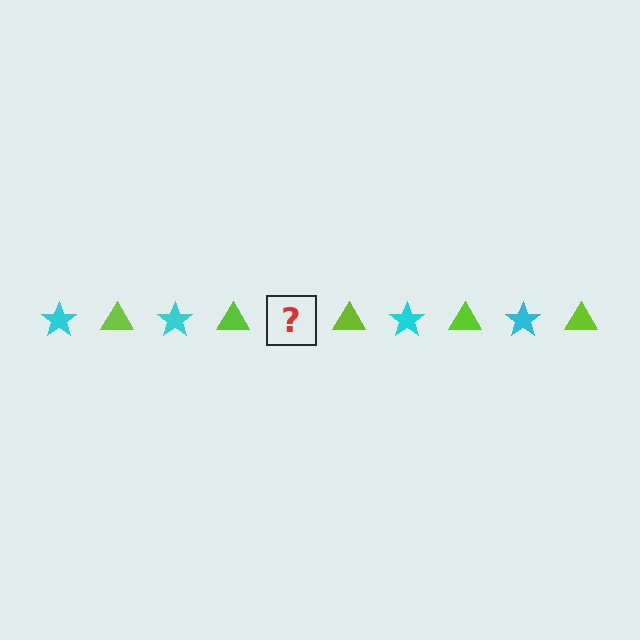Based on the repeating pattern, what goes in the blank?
The blank should be a cyan star.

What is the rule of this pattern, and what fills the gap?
The rule is that the pattern alternates between cyan star and lime triangle. The gap should be filled with a cyan star.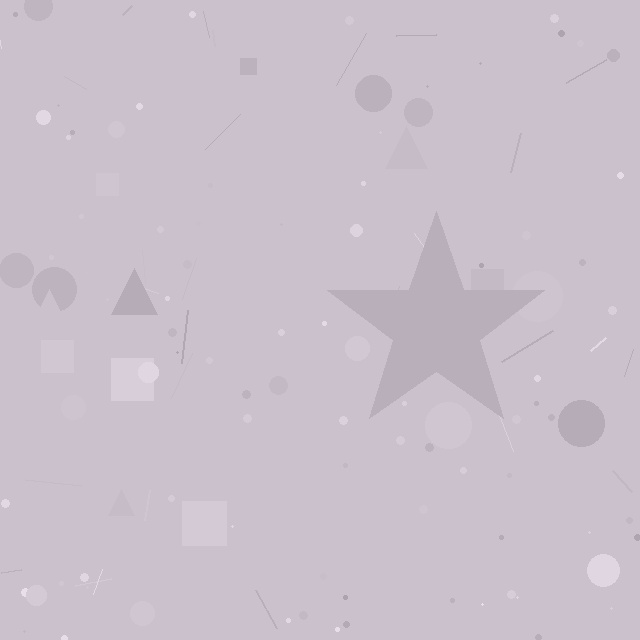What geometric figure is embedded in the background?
A star is embedded in the background.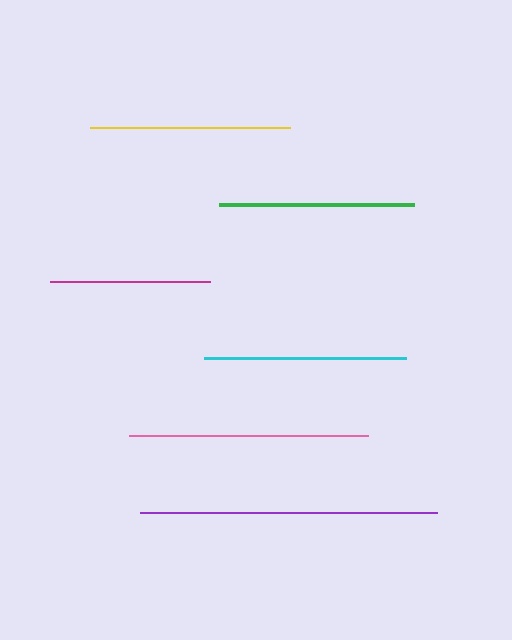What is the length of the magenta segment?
The magenta segment is approximately 159 pixels long.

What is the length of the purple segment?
The purple segment is approximately 297 pixels long.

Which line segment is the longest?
The purple line is the longest at approximately 297 pixels.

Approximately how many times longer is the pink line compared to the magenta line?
The pink line is approximately 1.5 times the length of the magenta line.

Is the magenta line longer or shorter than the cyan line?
The cyan line is longer than the magenta line.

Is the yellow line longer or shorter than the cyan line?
The cyan line is longer than the yellow line.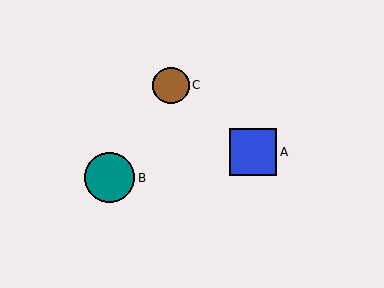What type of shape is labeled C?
Shape C is a brown circle.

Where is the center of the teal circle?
The center of the teal circle is at (110, 178).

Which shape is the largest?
The teal circle (labeled B) is the largest.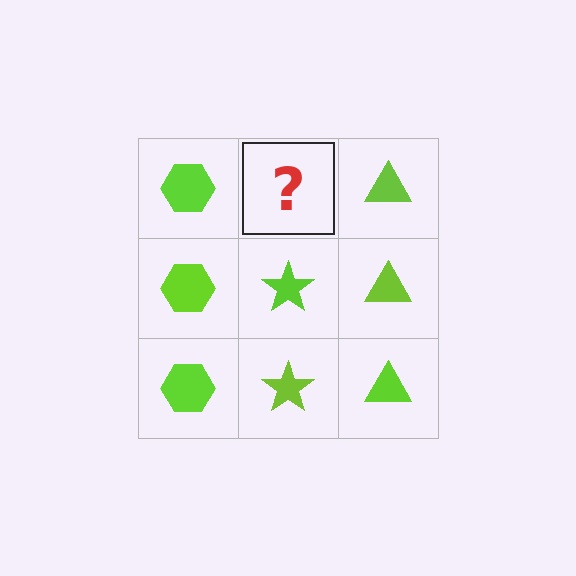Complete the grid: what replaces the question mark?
The question mark should be replaced with a lime star.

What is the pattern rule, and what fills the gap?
The rule is that each column has a consistent shape. The gap should be filled with a lime star.